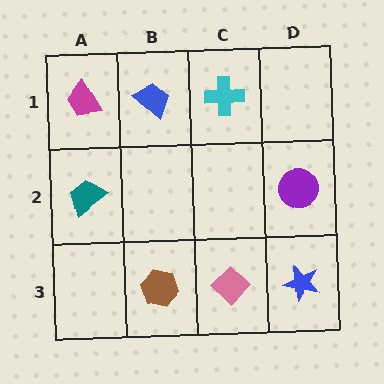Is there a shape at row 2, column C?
No, that cell is empty.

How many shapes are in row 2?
2 shapes.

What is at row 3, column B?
A brown hexagon.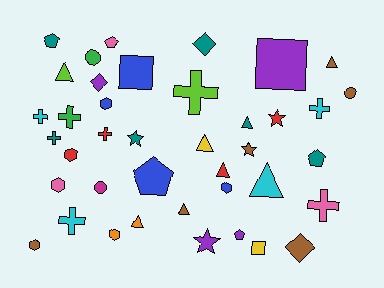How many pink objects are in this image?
There are 3 pink objects.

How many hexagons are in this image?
There are 6 hexagons.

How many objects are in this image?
There are 40 objects.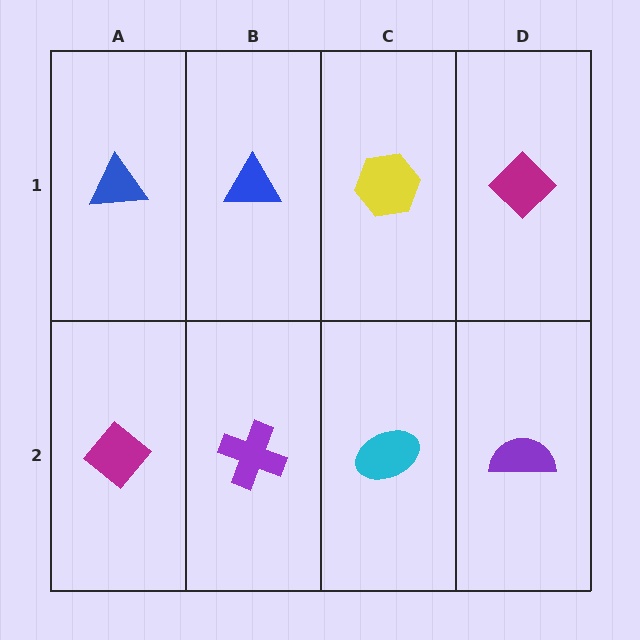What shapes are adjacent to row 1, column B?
A purple cross (row 2, column B), a blue triangle (row 1, column A), a yellow hexagon (row 1, column C).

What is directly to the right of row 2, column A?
A purple cross.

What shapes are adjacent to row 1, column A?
A magenta diamond (row 2, column A), a blue triangle (row 1, column B).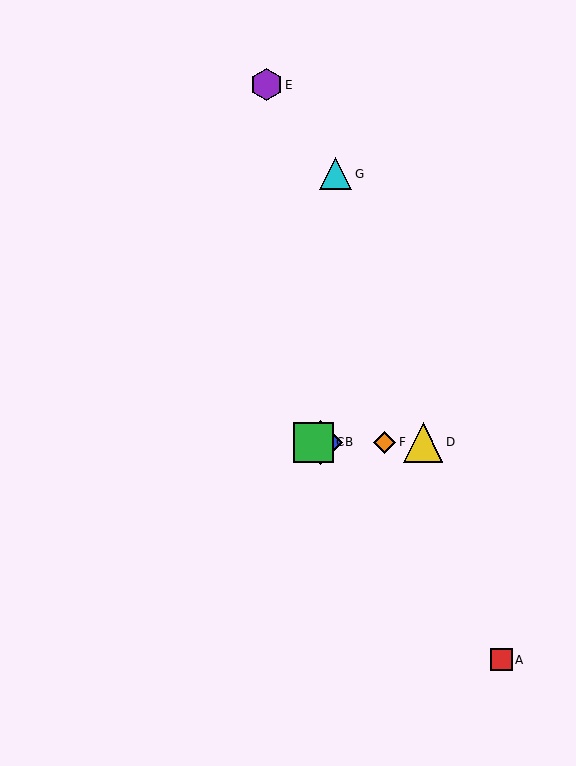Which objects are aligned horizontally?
Objects B, C, D, F are aligned horizontally.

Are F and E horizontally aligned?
No, F is at y≈442 and E is at y≈85.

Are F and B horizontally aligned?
Yes, both are at y≈442.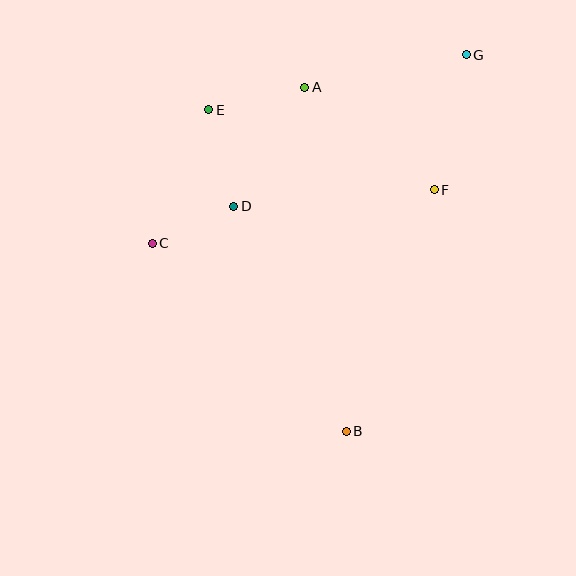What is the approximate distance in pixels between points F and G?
The distance between F and G is approximately 138 pixels.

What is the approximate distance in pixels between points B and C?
The distance between B and C is approximately 270 pixels.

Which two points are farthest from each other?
Points B and G are farthest from each other.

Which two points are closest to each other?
Points C and D are closest to each other.